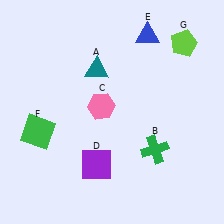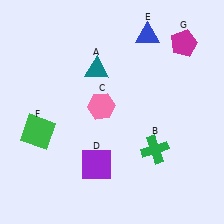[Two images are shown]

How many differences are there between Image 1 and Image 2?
There is 1 difference between the two images.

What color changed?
The pentagon (G) changed from lime in Image 1 to magenta in Image 2.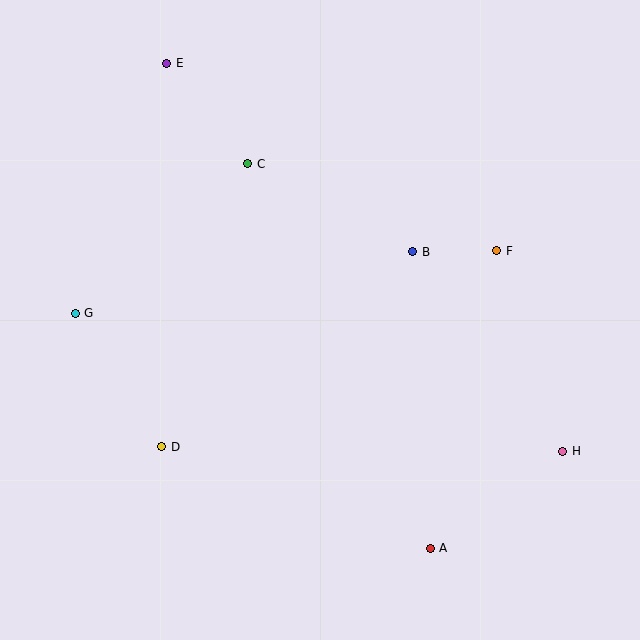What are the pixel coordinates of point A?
Point A is at (430, 548).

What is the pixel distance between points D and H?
The distance between D and H is 401 pixels.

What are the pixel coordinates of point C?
Point C is at (248, 164).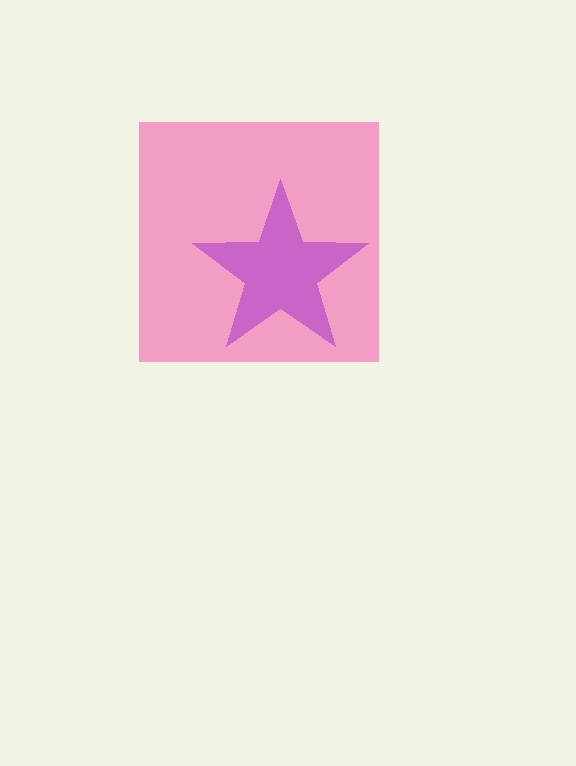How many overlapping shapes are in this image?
There are 2 overlapping shapes in the image.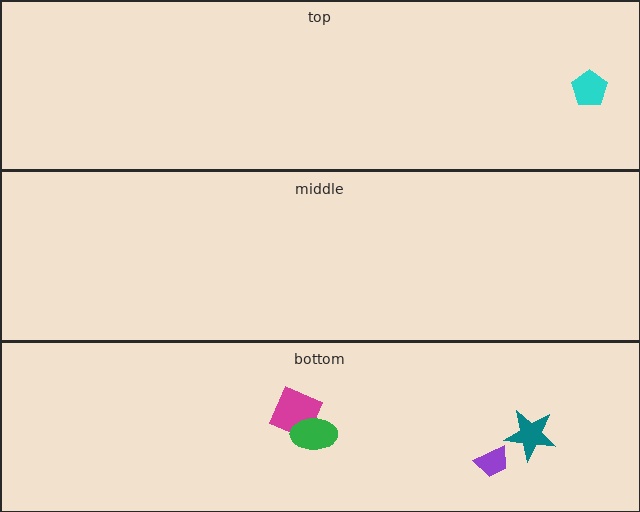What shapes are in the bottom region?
The purple trapezoid, the teal star, the magenta square, the green ellipse.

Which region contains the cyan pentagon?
The top region.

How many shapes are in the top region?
1.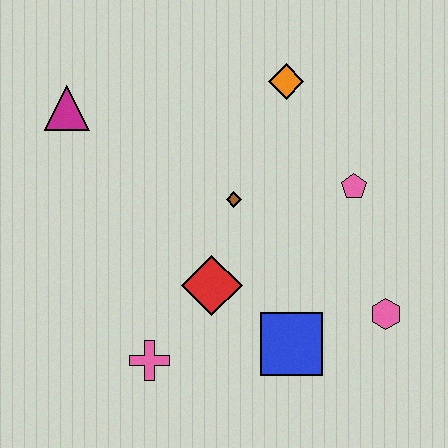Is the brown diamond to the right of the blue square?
No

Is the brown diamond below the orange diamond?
Yes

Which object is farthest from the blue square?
The magenta triangle is farthest from the blue square.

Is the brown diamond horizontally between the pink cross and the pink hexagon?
Yes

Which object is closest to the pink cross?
The red diamond is closest to the pink cross.